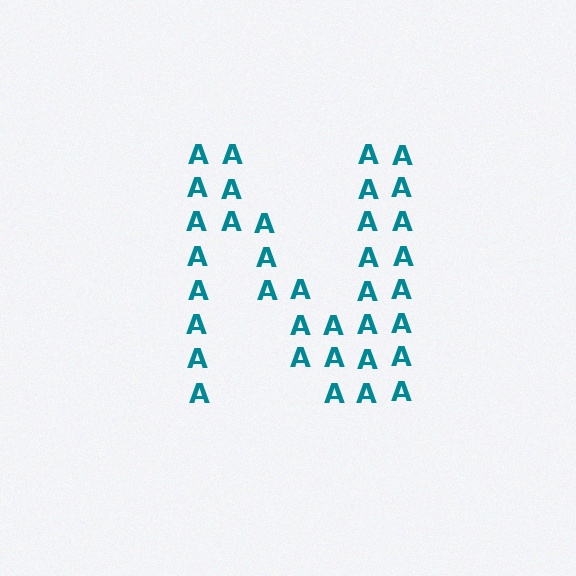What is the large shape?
The large shape is the letter N.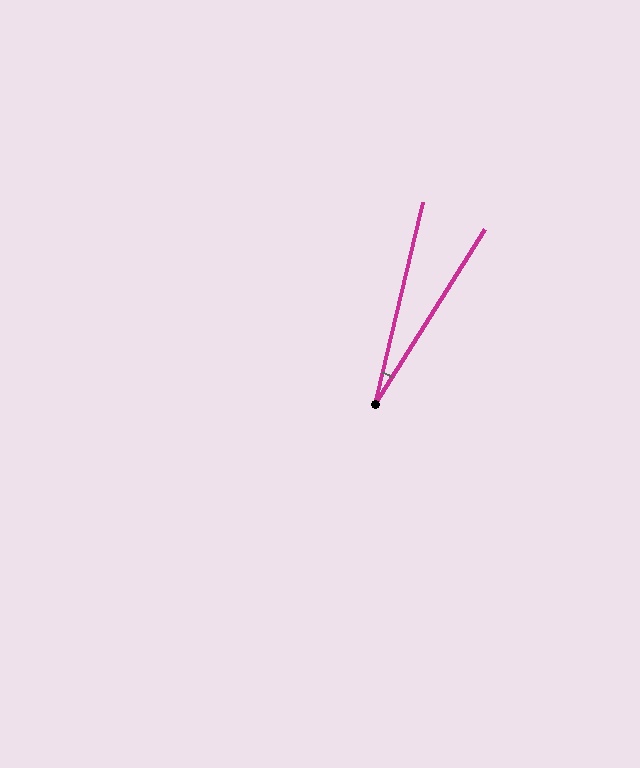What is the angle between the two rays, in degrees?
Approximately 19 degrees.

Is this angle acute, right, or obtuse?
It is acute.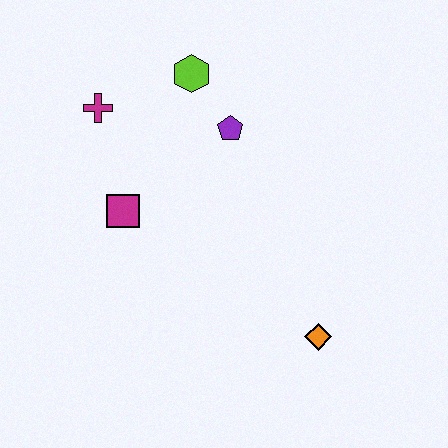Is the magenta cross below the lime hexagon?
Yes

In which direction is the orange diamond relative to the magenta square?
The orange diamond is to the right of the magenta square.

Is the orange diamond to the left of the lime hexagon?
No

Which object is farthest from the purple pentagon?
The orange diamond is farthest from the purple pentagon.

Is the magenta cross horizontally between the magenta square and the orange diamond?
No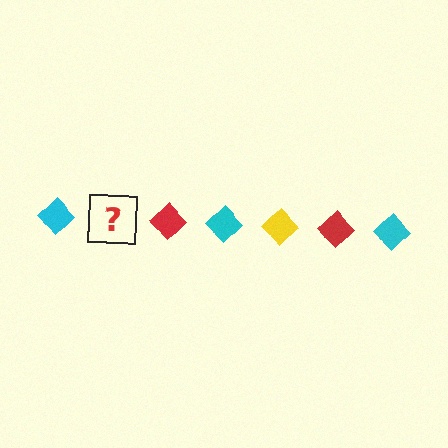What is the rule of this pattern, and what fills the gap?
The rule is that the pattern cycles through cyan, yellow, red diamonds. The gap should be filled with a yellow diamond.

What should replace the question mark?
The question mark should be replaced with a yellow diamond.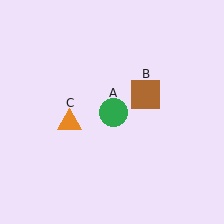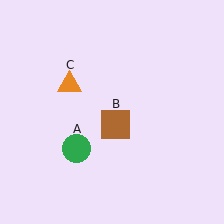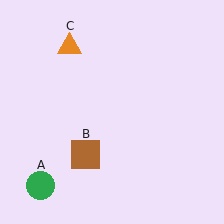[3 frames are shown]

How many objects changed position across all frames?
3 objects changed position: green circle (object A), brown square (object B), orange triangle (object C).